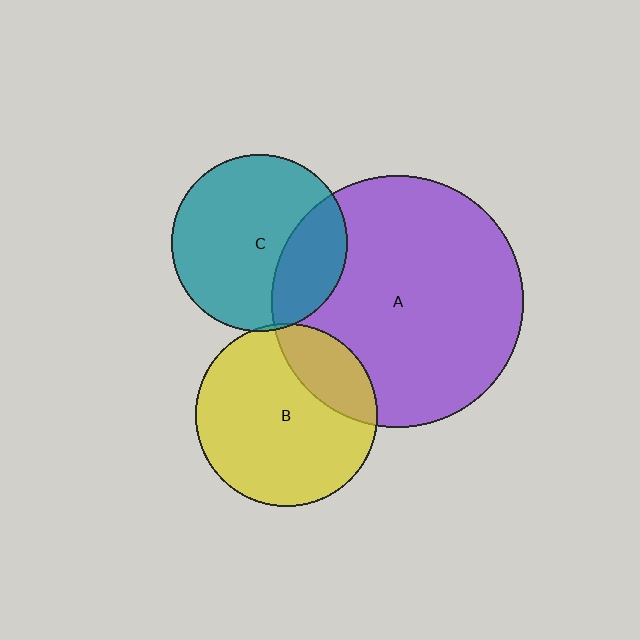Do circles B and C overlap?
Yes.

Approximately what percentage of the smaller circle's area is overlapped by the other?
Approximately 5%.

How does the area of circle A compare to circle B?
Approximately 1.9 times.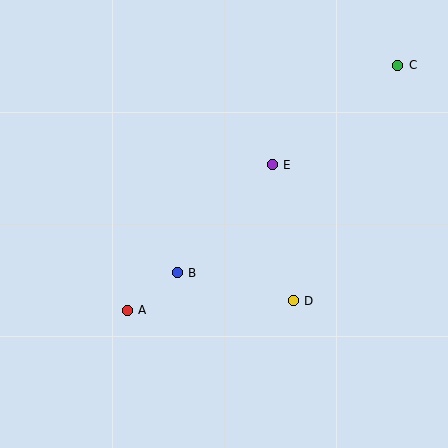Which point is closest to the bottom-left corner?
Point A is closest to the bottom-left corner.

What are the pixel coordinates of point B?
Point B is at (177, 273).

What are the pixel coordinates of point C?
Point C is at (398, 65).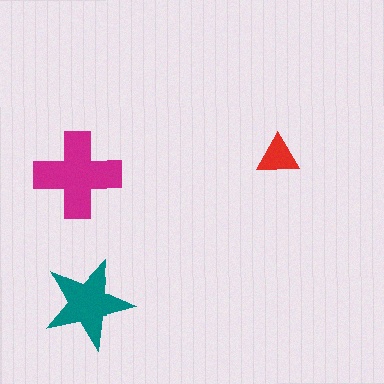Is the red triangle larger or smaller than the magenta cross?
Smaller.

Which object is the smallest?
The red triangle.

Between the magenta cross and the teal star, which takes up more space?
The magenta cross.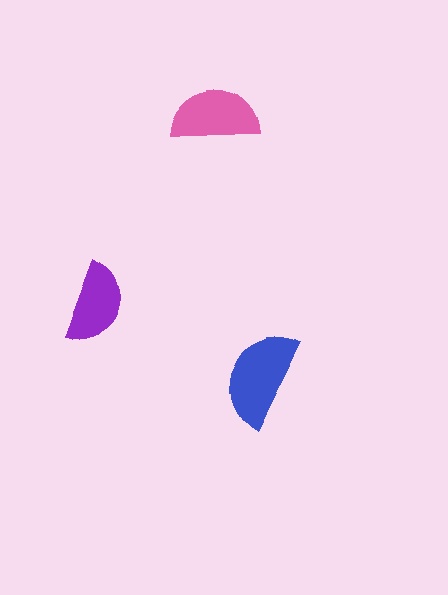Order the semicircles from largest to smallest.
the blue one, the pink one, the purple one.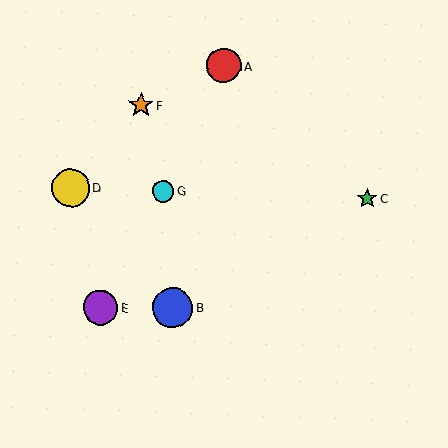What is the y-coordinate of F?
Object F is at y≈105.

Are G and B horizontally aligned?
No, G is at y≈191 and B is at y≈307.